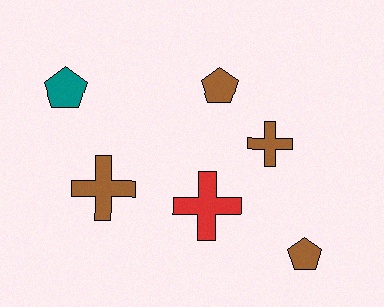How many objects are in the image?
There are 6 objects.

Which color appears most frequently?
Brown, with 4 objects.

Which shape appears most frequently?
Pentagon, with 3 objects.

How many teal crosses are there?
There are no teal crosses.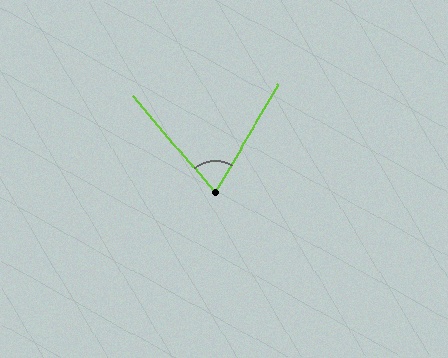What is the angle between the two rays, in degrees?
Approximately 71 degrees.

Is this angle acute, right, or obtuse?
It is acute.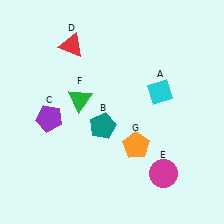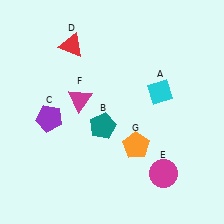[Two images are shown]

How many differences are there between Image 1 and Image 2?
There is 1 difference between the two images.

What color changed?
The triangle (F) changed from green in Image 1 to magenta in Image 2.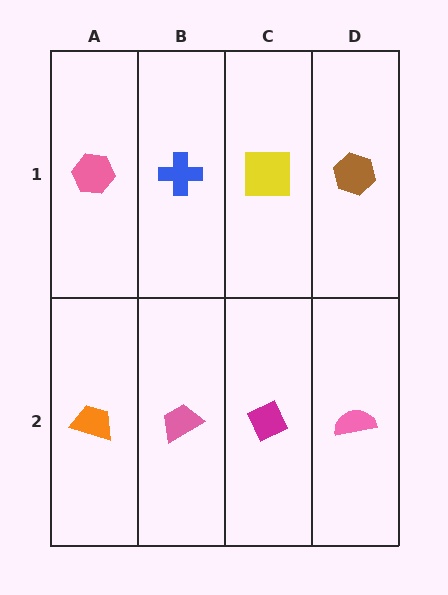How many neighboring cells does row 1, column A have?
2.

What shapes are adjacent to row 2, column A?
A pink hexagon (row 1, column A), a pink trapezoid (row 2, column B).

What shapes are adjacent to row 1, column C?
A magenta diamond (row 2, column C), a blue cross (row 1, column B), a brown hexagon (row 1, column D).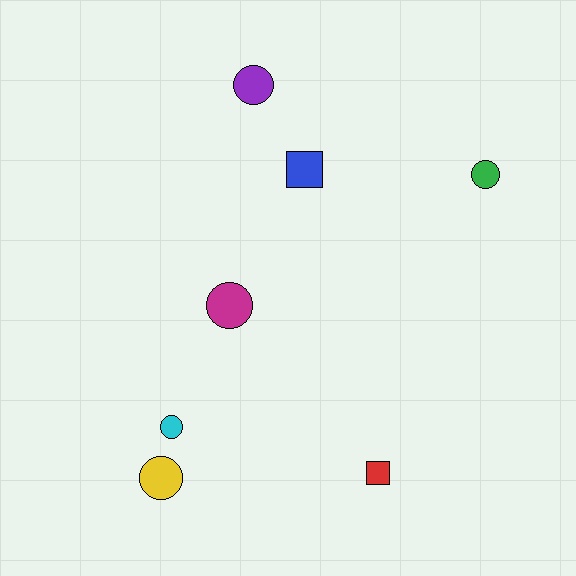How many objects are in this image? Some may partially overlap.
There are 7 objects.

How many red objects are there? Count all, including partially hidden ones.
There is 1 red object.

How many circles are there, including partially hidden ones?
There are 5 circles.